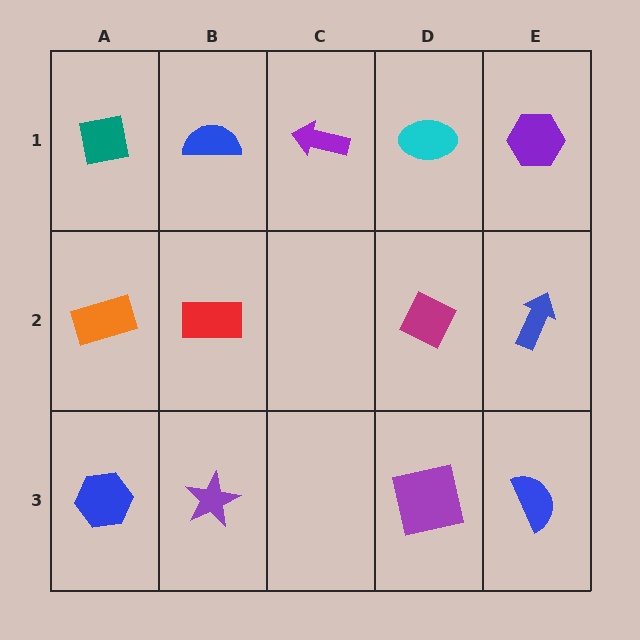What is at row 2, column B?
A red rectangle.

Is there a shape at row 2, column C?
No, that cell is empty.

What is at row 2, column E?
A blue arrow.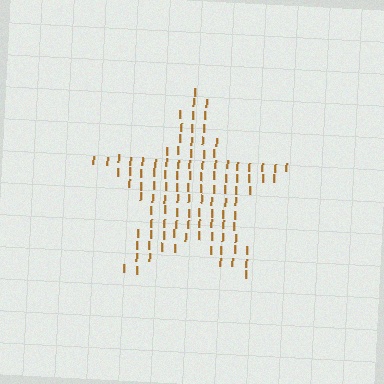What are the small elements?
The small elements are letter I's.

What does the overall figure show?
The overall figure shows a star.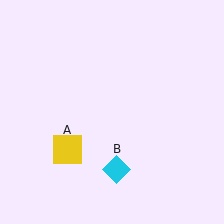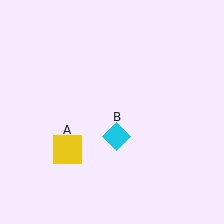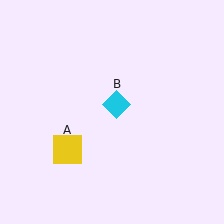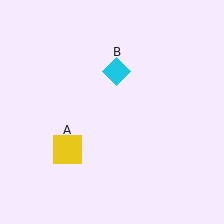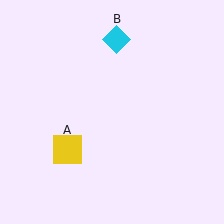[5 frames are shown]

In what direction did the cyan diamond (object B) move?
The cyan diamond (object B) moved up.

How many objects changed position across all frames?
1 object changed position: cyan diamond (object B).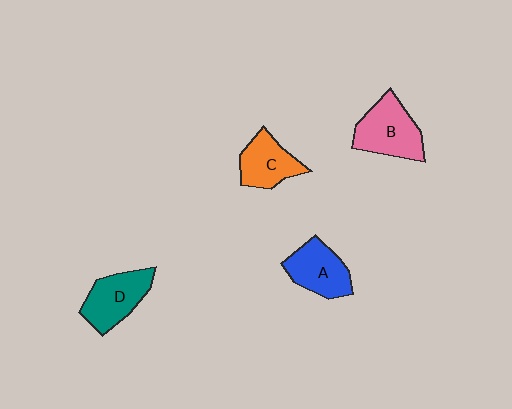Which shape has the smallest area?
Shape C (orange).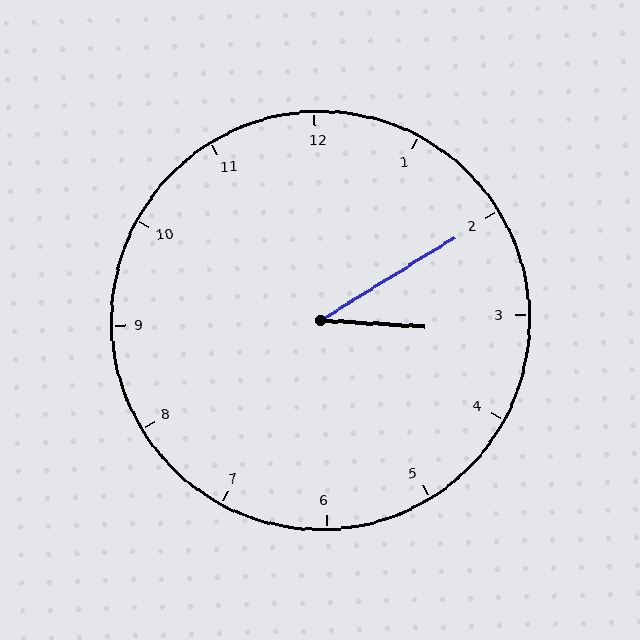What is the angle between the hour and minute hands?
Approximately 35 degrees.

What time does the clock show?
3:10.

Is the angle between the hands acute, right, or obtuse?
It is acute.